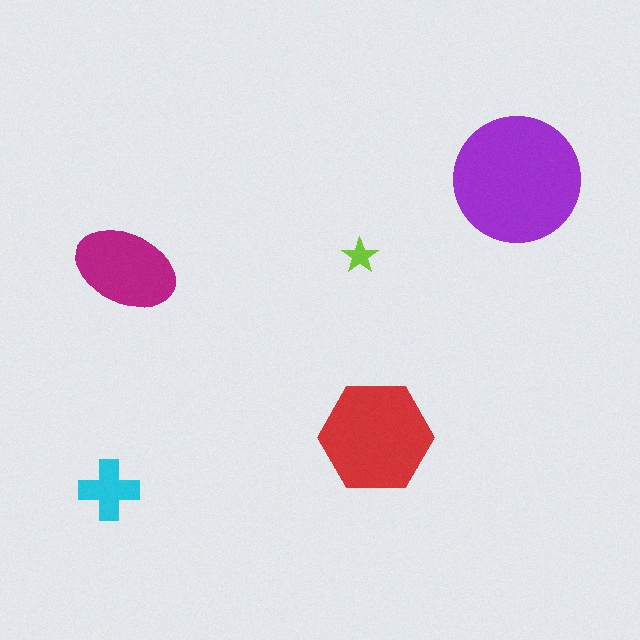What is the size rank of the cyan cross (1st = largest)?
4th.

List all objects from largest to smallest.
The purple circle, the red hexagon, the magenta ellipse, the cyan cross, the lime star.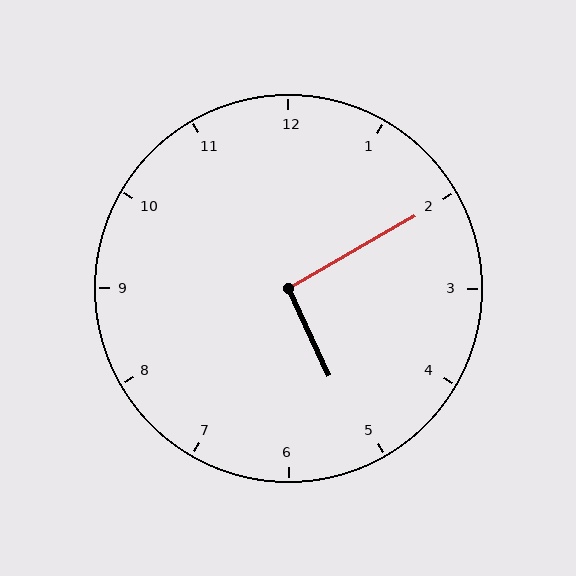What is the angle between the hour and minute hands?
Approximately 95 degrees.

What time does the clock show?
5:10.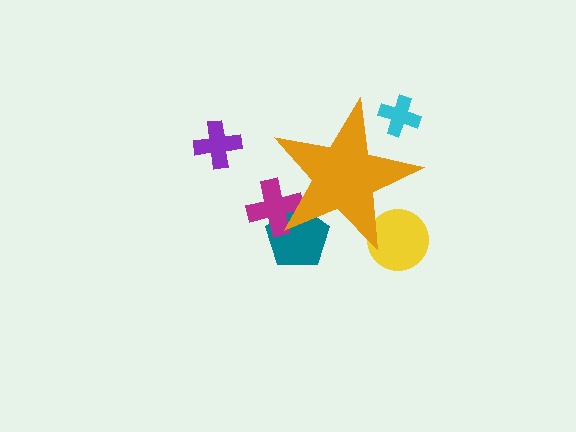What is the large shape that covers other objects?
An orange star.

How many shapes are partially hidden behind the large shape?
4 shapes are partially hidden.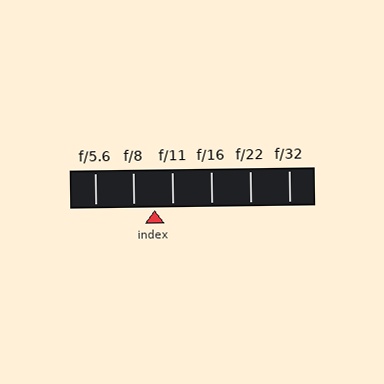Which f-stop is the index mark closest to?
The index mark is closest to f/11.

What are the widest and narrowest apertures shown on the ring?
The widest aperture shown is f/5.6 and the narrowest is f/32.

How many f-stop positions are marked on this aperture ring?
There are 6 f-stop positions marked.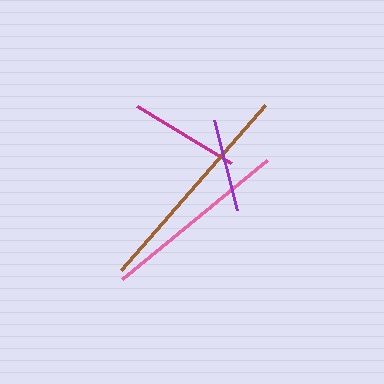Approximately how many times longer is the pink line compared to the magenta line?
The pink line is approximately 1.7 times the length of the magenta line.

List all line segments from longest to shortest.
From longest to shortest: brown, pink, magenta, purple.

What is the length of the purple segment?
The purple segment is approximately 93 pixels long.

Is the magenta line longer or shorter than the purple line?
The magenta line is longer than the purple line.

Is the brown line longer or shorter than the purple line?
The brown line is longer than the purple line.